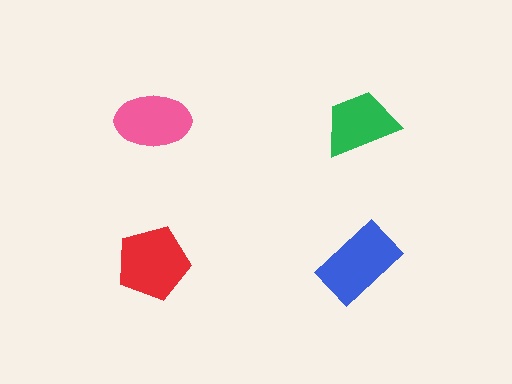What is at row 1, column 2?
A green trapezoid.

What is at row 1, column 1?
A pink ellipse.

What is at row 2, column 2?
A blue rectangle.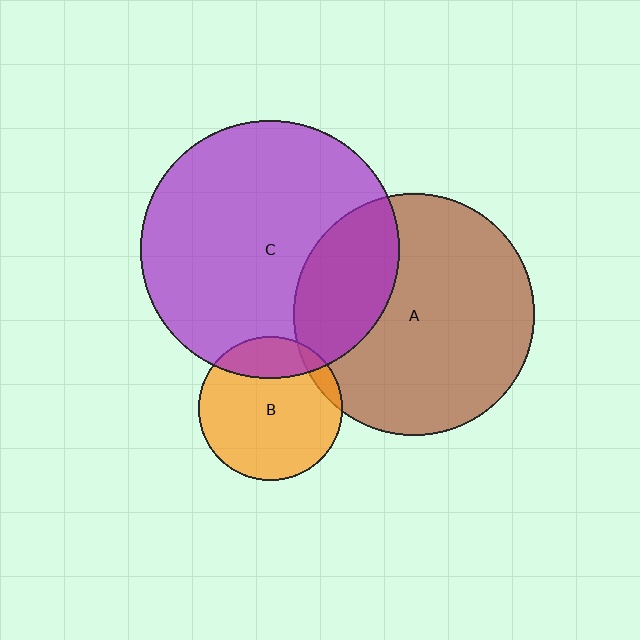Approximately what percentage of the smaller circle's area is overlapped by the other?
Approximately 25%.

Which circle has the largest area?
Circle C (purple).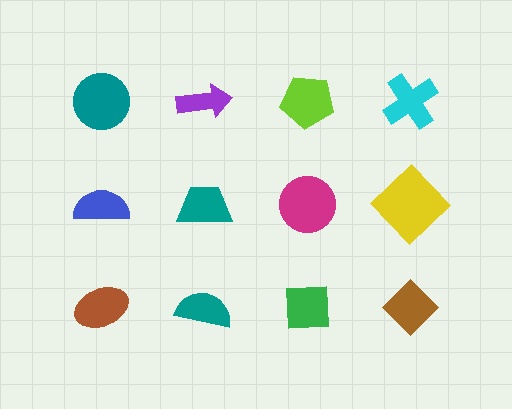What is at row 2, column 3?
A magenta circle.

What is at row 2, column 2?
A teal trapezoid.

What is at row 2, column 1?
A blue semicircle.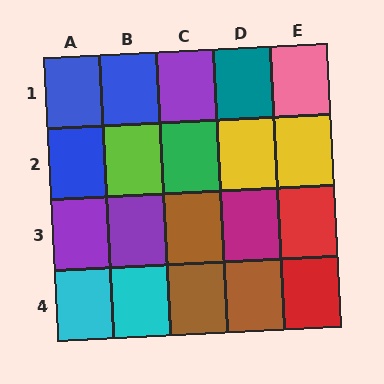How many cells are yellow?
2 cells are yellow.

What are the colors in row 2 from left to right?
Blue, lime, green, yellow, yellow.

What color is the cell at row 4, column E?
Red.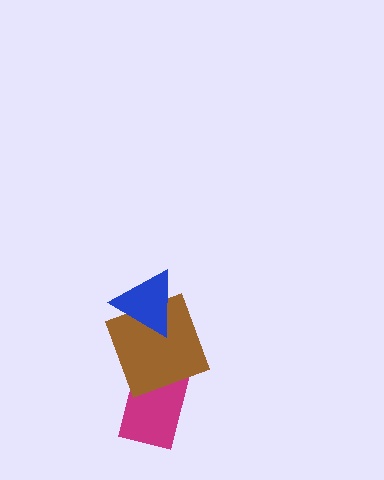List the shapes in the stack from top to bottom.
From top to bottom: the blue triangle, the brown square, the magenta rectangle.